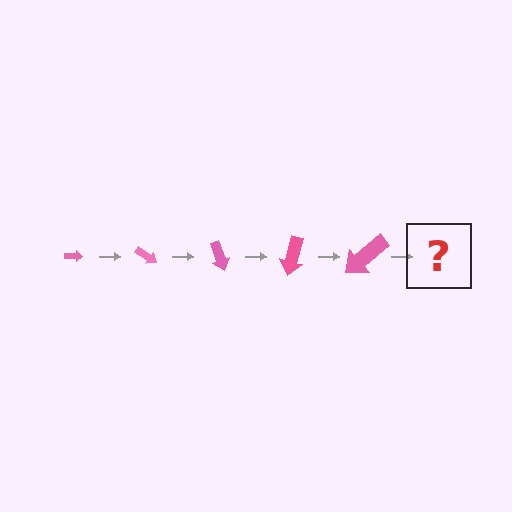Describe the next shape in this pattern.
It should be an arrow, larger than the previous one and rotated 175 degrees from the start.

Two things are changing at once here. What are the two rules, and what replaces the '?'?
The two rules are that the arrow grows larger each step and it rotates 35 degrees each step. The '?' should be an arrow, larger than the previous one and rotated 175 degrees from the start.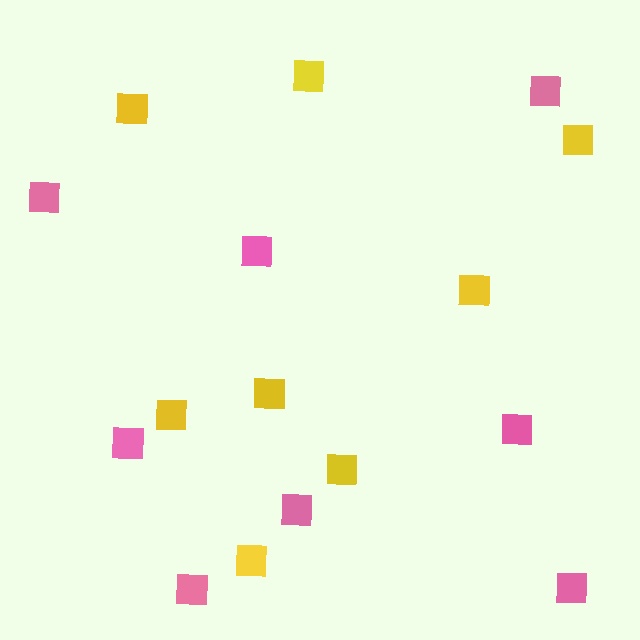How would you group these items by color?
There are 2 groups: one group of yellow squares (8) and one group of pink squares (8).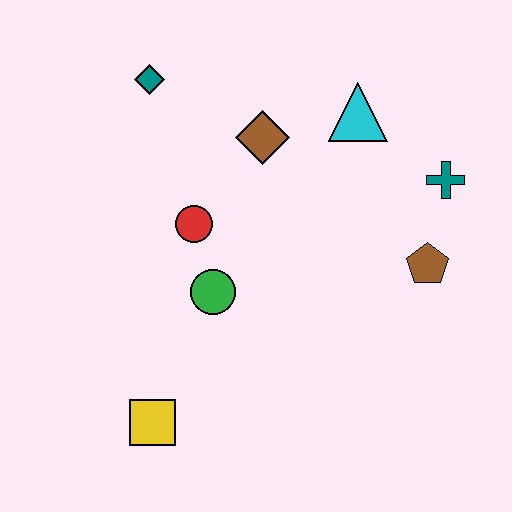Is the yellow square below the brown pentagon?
Yes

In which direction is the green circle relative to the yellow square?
The green circle is above the yellow square.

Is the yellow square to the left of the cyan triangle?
Yes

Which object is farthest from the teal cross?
The yellow square is farthest from the teal cross.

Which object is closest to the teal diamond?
The brown diamond is closest to the teal diamond.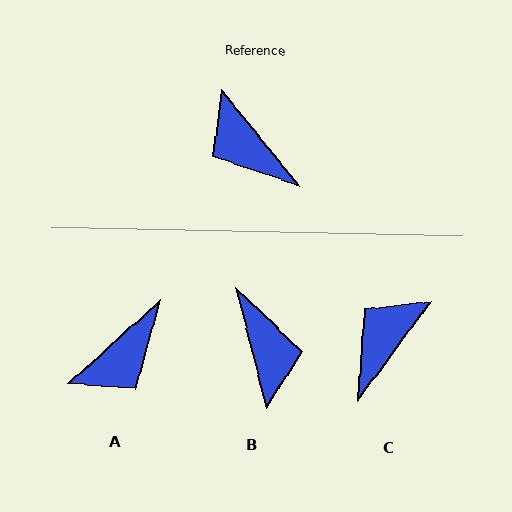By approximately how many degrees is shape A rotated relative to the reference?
Approximately 94 degrees counter-clockwise.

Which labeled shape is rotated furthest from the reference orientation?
B, about 155 degrees away.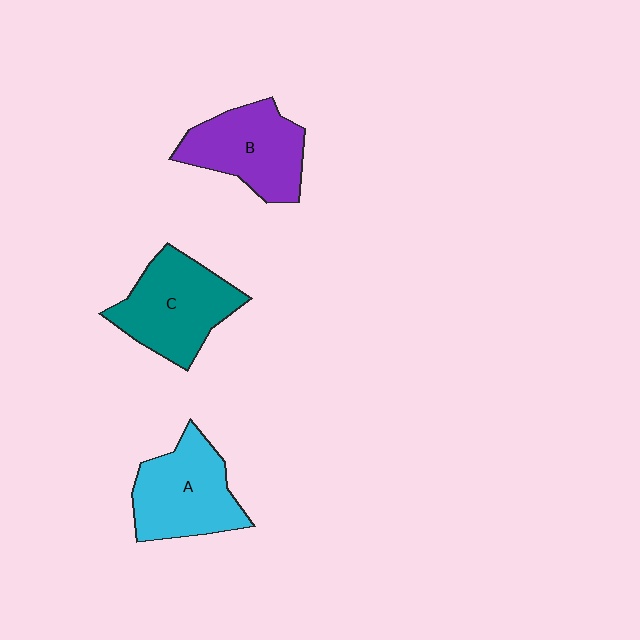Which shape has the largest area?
Shape C (teal).